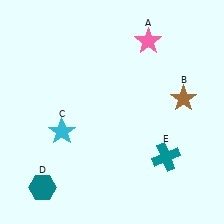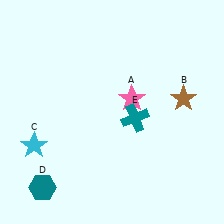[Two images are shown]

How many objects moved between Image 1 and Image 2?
3 objects moved between the two images.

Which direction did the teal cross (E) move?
The teal cross (E) moved up.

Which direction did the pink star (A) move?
The pink star (A) moved down.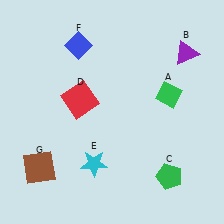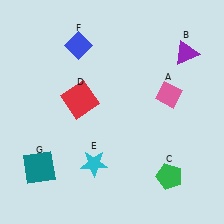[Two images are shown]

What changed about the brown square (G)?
In Image 1, G is brown. In Image 2, it changed to teal.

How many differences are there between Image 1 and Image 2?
There are 2 differences between the two images.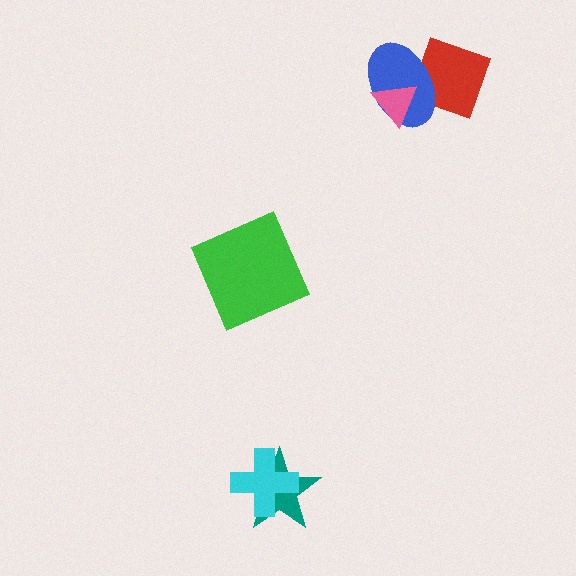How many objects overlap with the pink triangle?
1 object overlaps with the pink triangle.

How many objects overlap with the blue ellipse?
2 objects overlap with the blue ellipse.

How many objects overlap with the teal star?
1 object overlaps with the teal star.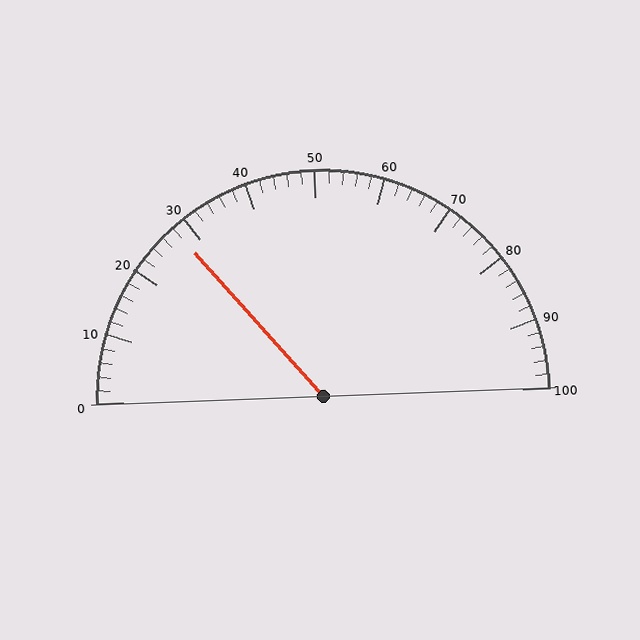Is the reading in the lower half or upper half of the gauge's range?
The reading is in the lower half of the range (0 to 100).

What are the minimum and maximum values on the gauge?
The gauge ranges from 0 to 100.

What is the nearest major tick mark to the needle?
The nearest major tick mark is 30.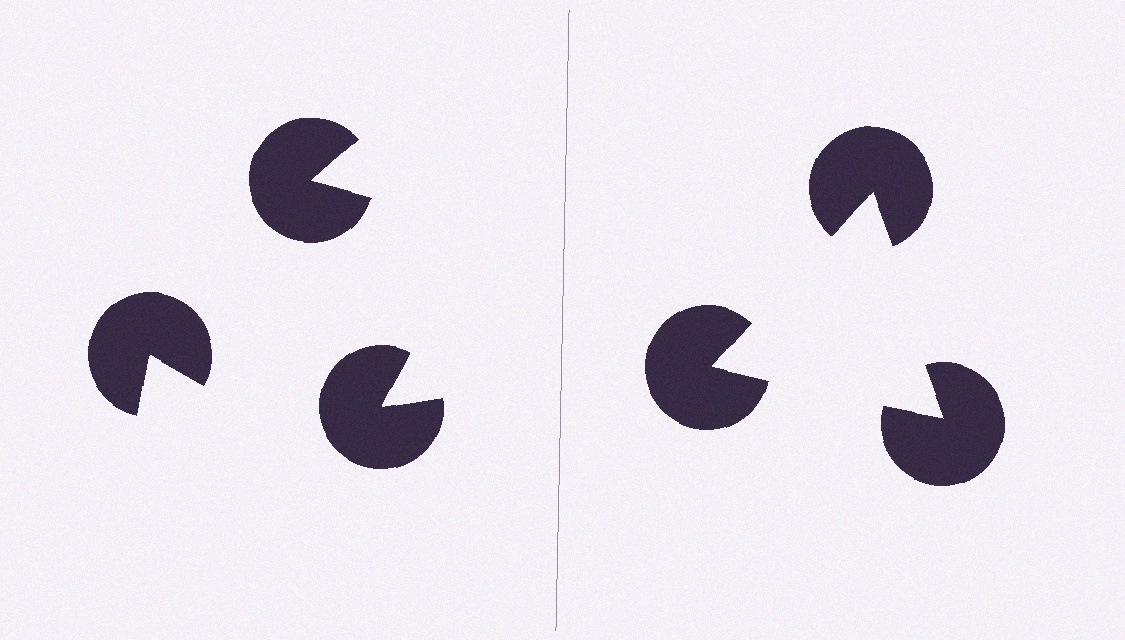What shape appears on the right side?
An illusory triangle.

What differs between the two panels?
The pac-man discs are positioned identically on both sides; only the wedge orientations differ. On the right they align to a triangle; on the left they are misaligned.